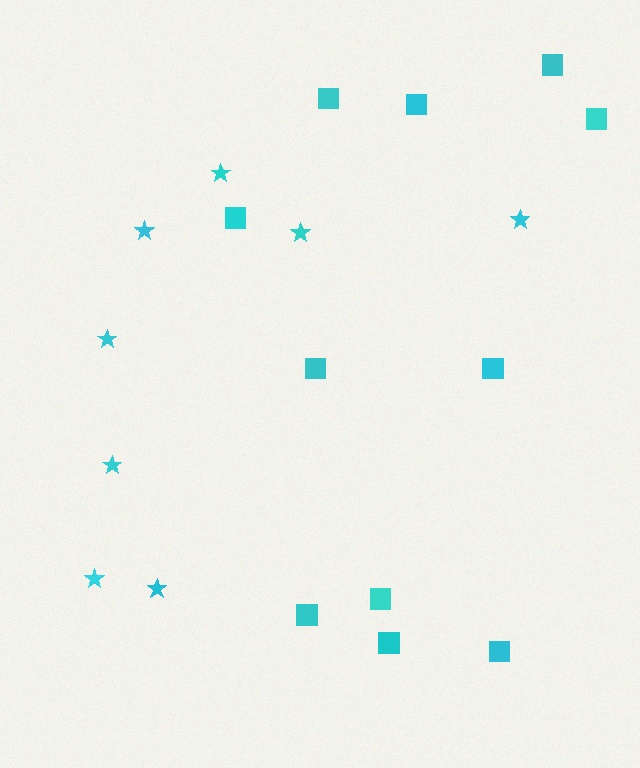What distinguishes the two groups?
There are 2 groups: one group of squares (11) and one group of stars (8).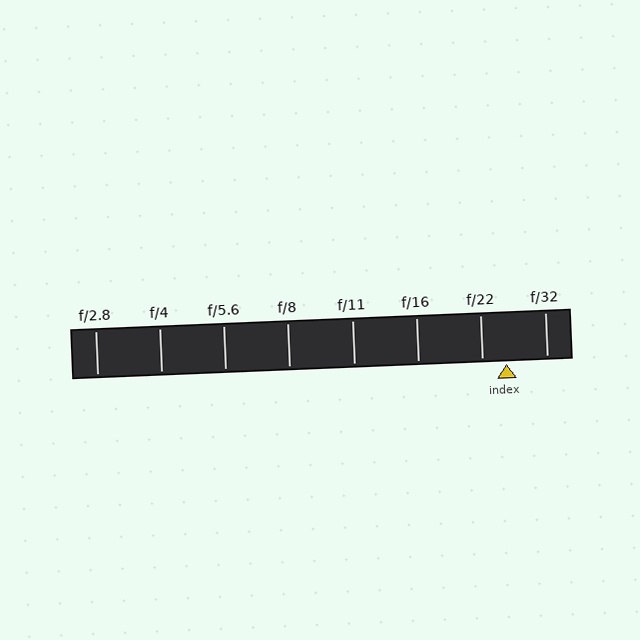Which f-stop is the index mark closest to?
The index mark is closest to f/22.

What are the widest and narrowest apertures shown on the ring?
The widest aperture shown is f/2.8 and the narrowest is f/32.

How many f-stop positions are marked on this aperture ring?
There are 8 f-stop positions marked.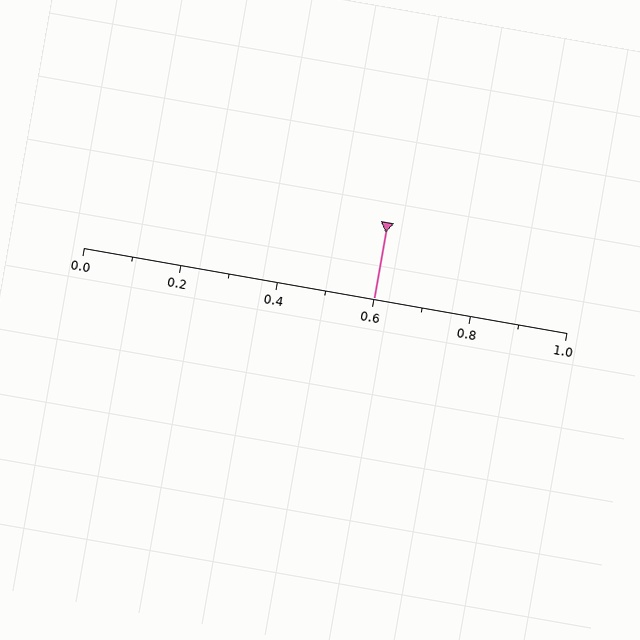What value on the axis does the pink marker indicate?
The marker indicates approximately 0.6.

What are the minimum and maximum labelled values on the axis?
The axis runs from 0.0 to 1.0.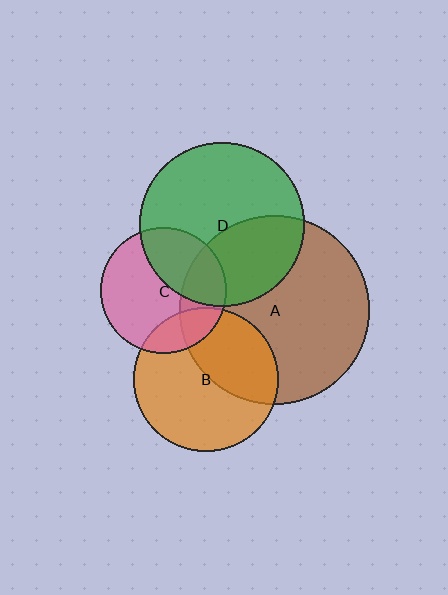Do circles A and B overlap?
Yes.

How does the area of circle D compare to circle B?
Approximately 1.3 times.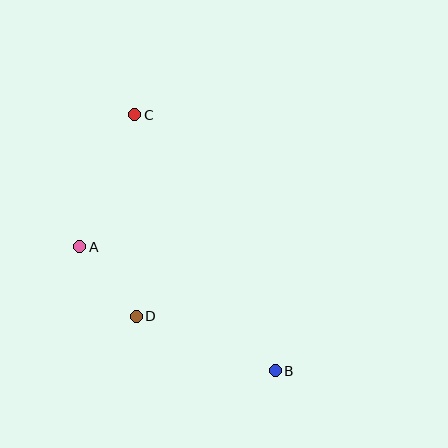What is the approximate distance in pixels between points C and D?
The distance between C and D is approximately 201 pixels.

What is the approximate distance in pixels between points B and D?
The distance between B and D is approximately 150 pixels.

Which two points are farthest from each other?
Points B and C are farthest from each other.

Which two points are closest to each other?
Points A and D are closest to each other.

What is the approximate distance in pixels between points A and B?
The distance between A and B is approximately 232 pixels.